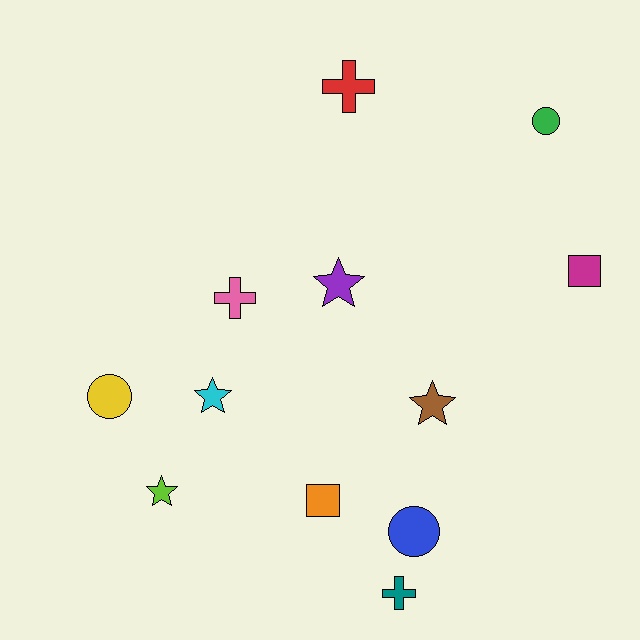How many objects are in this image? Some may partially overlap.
There are 12 objects.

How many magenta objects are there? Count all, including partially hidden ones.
There is 1 magenta object.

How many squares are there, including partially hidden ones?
There are 2 squares.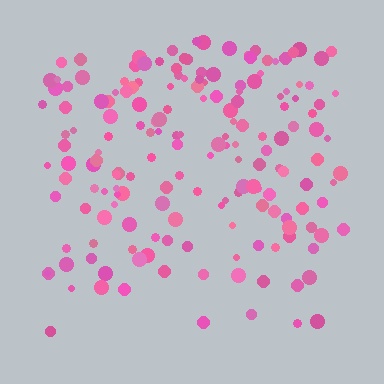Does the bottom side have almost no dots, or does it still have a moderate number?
Still a moderate number, just noticeably fewer than the top.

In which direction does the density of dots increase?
From bottom to top, with the top side densest.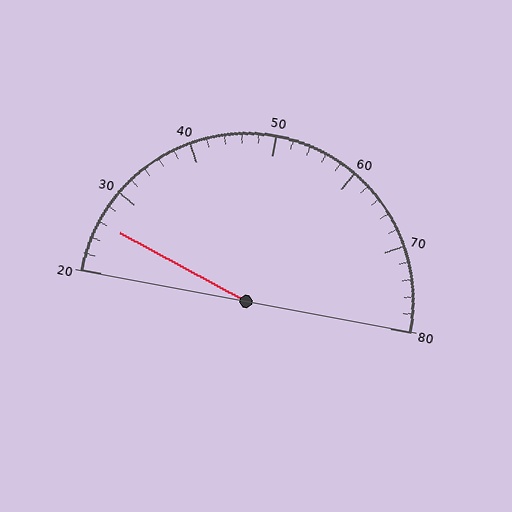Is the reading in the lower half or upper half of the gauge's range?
The reading is in the lower half of the range (20 to 80).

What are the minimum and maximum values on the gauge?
The gauge ranges from 20 to 80.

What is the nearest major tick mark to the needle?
The nearest major tick mark is 30.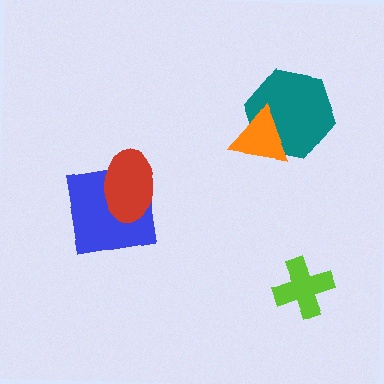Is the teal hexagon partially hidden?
Yes, it is partially covered by another shape.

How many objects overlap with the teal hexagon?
1 object overlaps with the teal hexagon.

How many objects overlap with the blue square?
1 object overlaps with the blue square.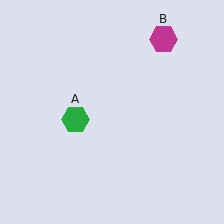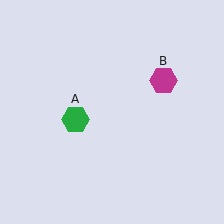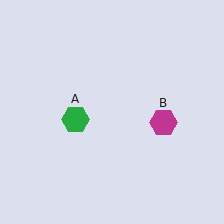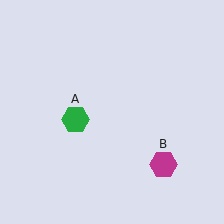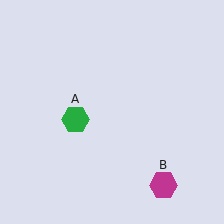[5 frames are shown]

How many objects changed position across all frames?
1 object changed position: magenta hexagon (object B).